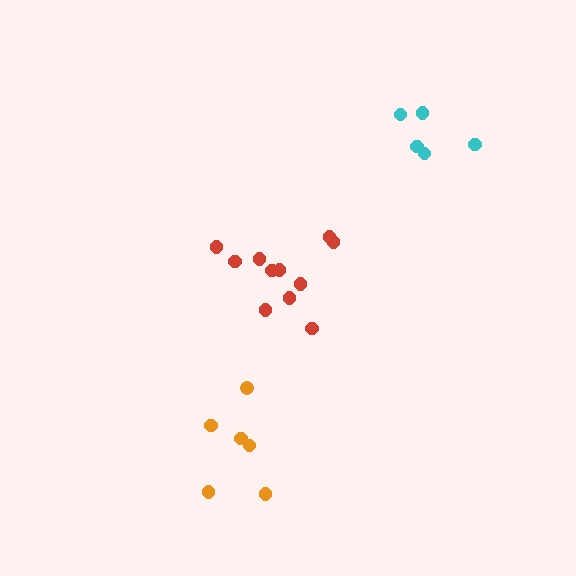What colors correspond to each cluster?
The clusters are colored: red, orange, cyan.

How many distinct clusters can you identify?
There are 3 distinct clusters.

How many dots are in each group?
Group 1: 11 dots, Group 2: 6 dots, Group 3: 5 dots (22 total).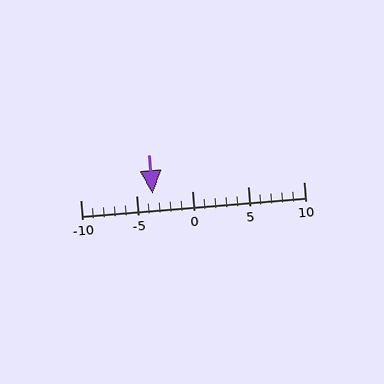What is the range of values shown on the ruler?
The ruler shows values from -10 to 10.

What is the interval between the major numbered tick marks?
The major tick marks are spaced 5 units apart.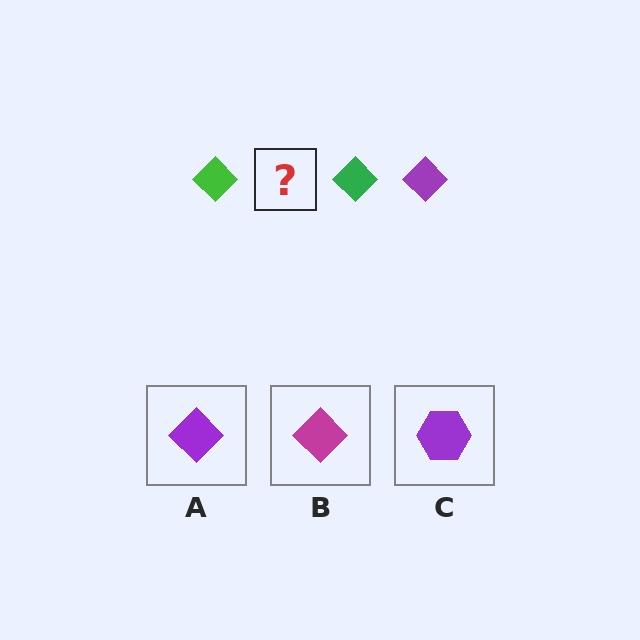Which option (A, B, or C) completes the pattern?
A.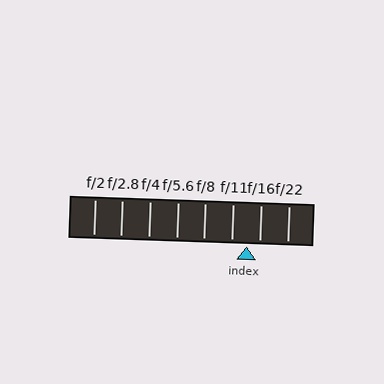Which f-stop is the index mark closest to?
The index mark is closest to f/16.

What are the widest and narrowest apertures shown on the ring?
The widest aperture shown is f/2 and the narrowest is f/22.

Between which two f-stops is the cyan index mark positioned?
The index mark is between f/11 and f/16.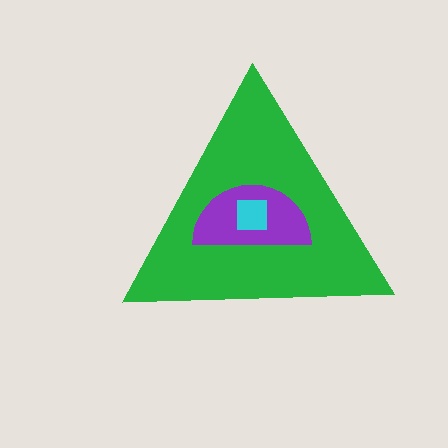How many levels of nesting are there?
3.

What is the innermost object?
The cyan square.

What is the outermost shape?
The green triangle.